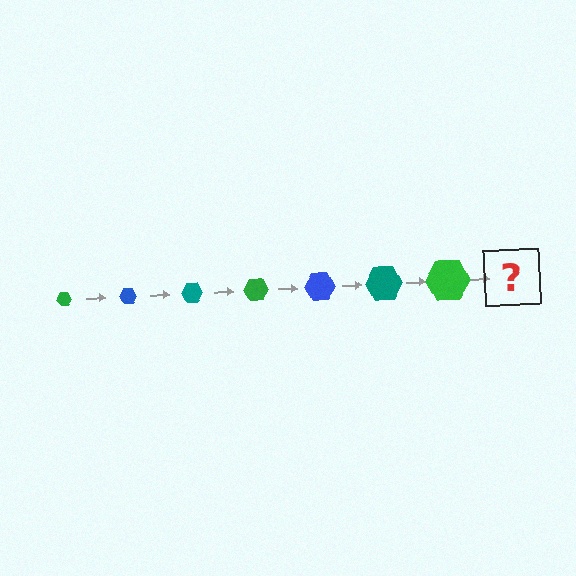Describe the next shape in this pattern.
It should be a blue hexagon, larger than the previous one.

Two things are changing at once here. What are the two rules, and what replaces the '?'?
The two rules are that the hexagon grows larger each step and the color cycles through green, blue, and teal. The '?' should be a blue hexagon, larger than the previous one.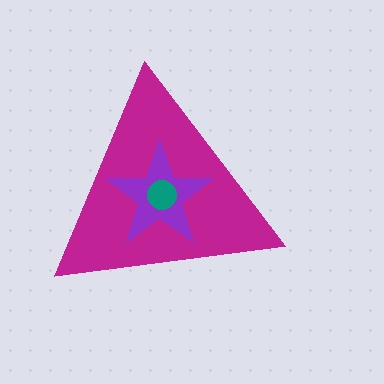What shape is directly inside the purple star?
The teal circle.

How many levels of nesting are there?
3.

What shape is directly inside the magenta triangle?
The purple star.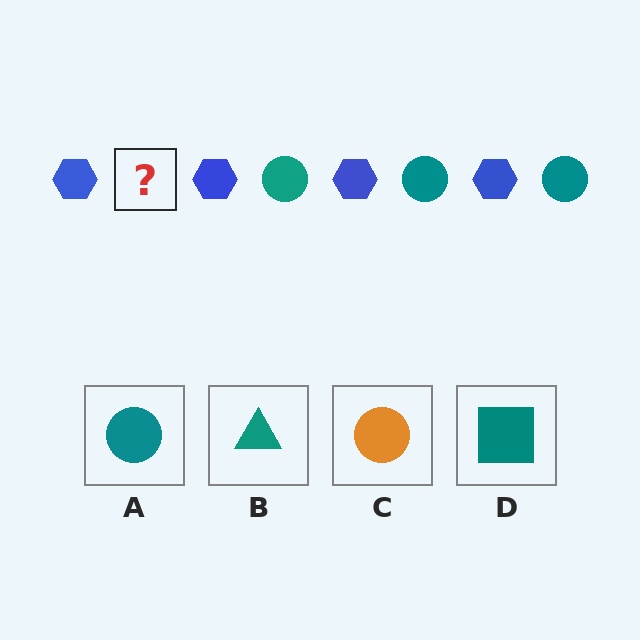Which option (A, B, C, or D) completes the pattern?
A.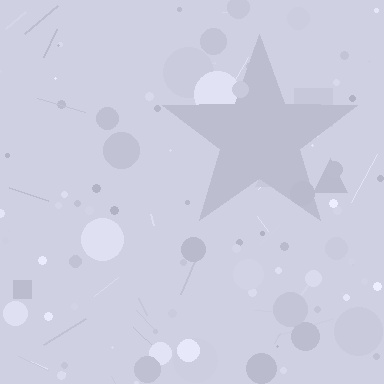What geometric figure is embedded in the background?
A star is embedded in the background.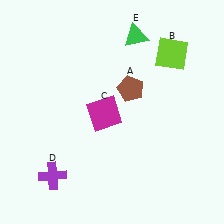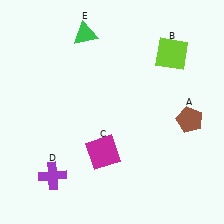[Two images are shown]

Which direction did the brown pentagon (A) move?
The brown pentagon (A) moved right.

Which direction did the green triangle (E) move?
The green triangle (E) moved left.